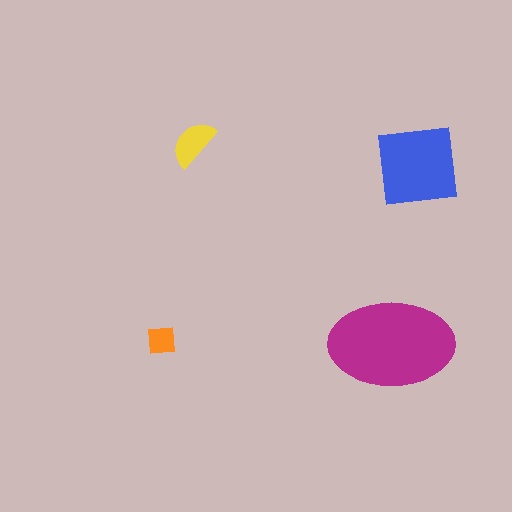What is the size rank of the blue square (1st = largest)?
2nd.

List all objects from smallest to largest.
The orange square, the yellow semicircle, the blue square, the magenta ellipse.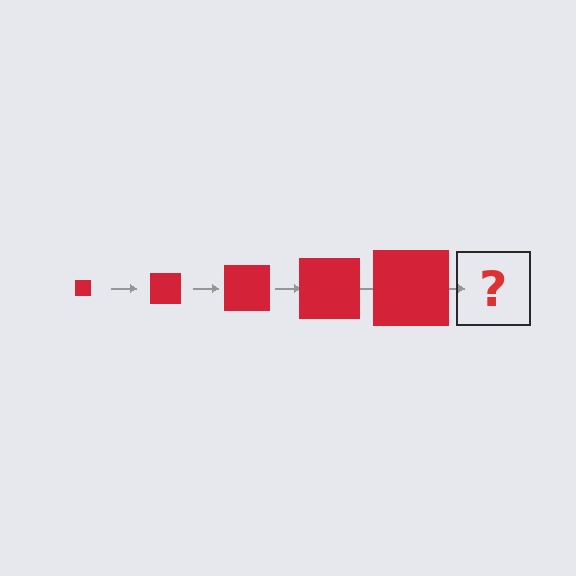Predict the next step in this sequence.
The next step is a red square, larger than the previous one.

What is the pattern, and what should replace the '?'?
The pattern is that the square gets progressively larger each step. The '?' should be a red square, larger than the previous one.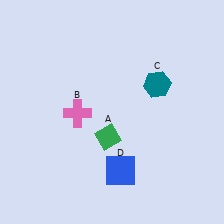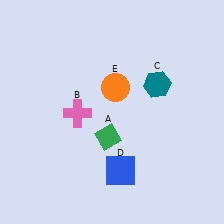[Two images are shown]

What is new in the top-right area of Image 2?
An orange circle (E) was added in the top-right area of Image 2.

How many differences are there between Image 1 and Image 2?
There is 1 difference between the two images.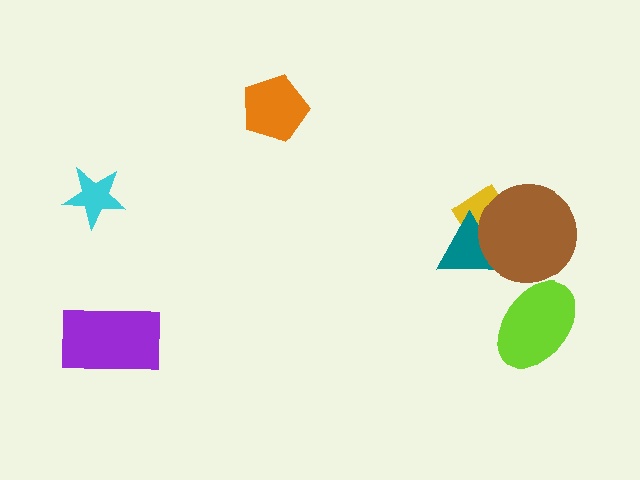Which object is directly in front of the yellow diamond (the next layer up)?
The teal triangle is directly in front of the yellow diamond.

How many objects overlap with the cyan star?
0 objects overlap with the cyan star.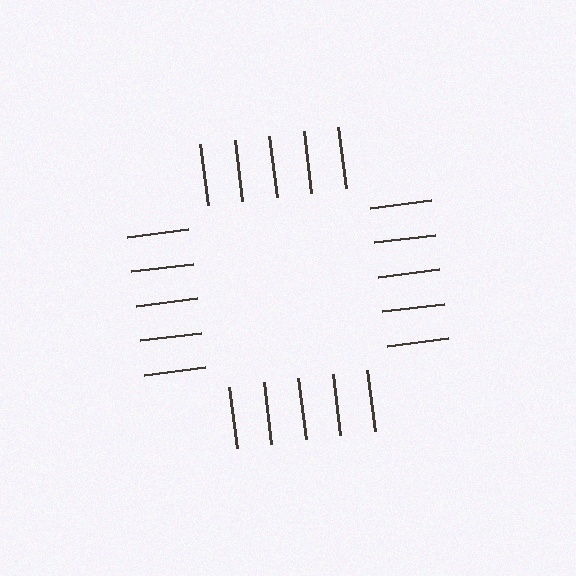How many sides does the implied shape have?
4 sides — the line-ends trace a square.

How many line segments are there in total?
20 — 5 along each of the 4 edges.